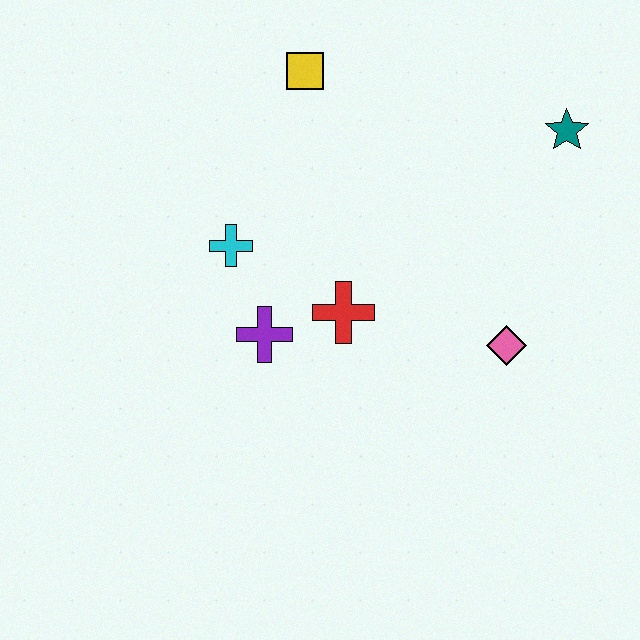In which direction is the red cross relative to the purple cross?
The red cross is to the right of the purple cross.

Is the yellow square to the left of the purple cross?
No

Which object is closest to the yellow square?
The cyan cross is closest to the yellow square.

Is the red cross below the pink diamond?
No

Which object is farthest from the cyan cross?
The teal star is farthest from the cyan cross.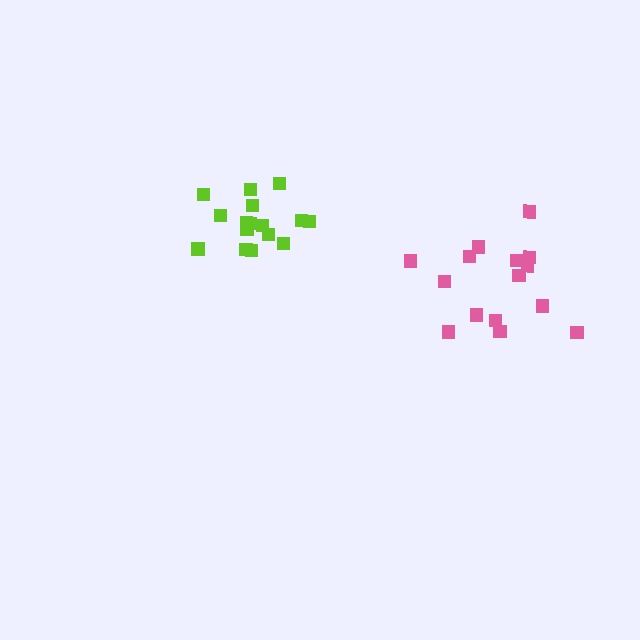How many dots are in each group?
Group 1: 16 dots, Group 2: 15 dots (31 total).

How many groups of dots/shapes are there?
There are 2 groups.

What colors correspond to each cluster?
The clusters are colored: lime, pink.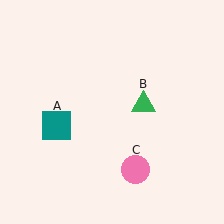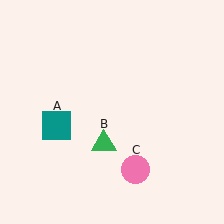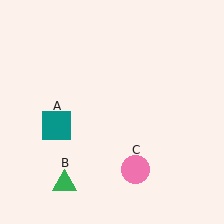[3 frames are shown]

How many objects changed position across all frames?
1 object changed position: green triangle (object B).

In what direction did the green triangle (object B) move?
The green triangle (object B) moved down and to the left.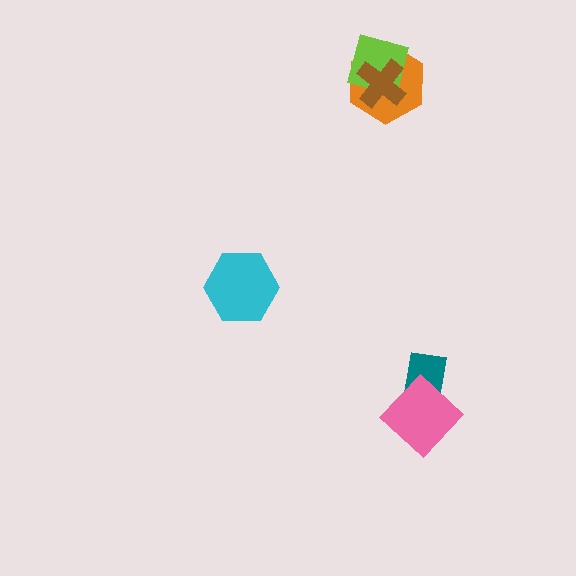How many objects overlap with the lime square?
2 objects overlap with the lime square.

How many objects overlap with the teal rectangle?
1 object overlaps with the teal rectangle.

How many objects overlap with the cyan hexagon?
0 objects overlap with the cyan hexagon.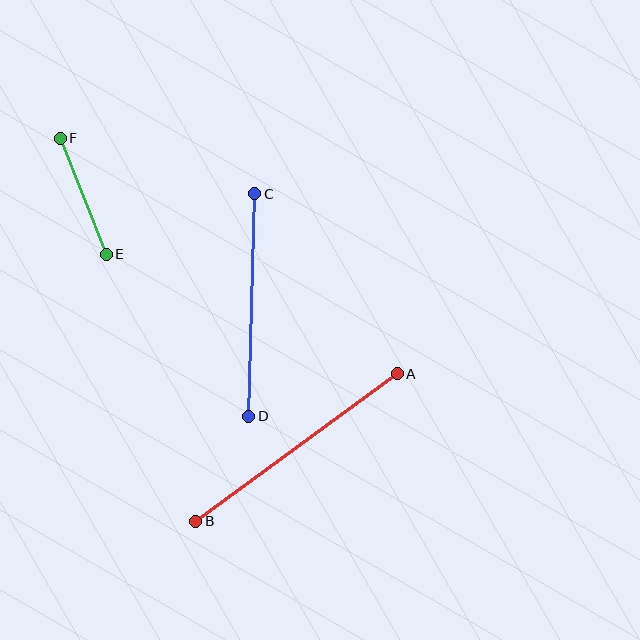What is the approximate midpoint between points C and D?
The midpoint is at approximately (252, 305) pixels.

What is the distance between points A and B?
The distance is approximately 250 pixels.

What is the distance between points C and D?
The distance is approximately 223 pixels.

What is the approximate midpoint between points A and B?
The midpoint is at approximately (296, 448) pixels.